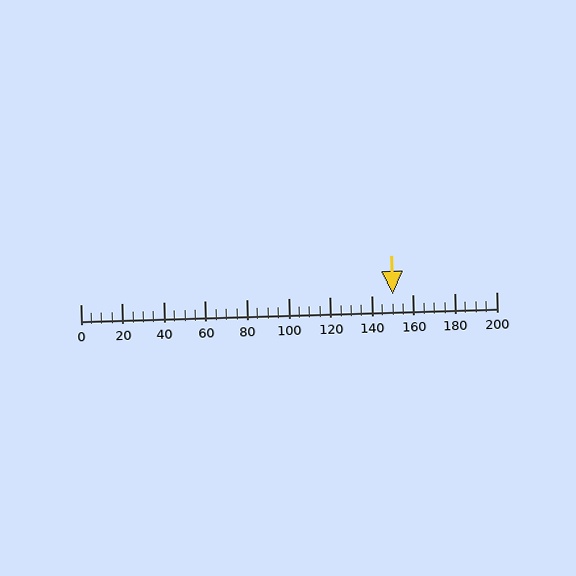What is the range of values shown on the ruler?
The ruler shows values from 0 to 200.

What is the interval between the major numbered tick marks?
The major tick marks are spaced 20 units apart.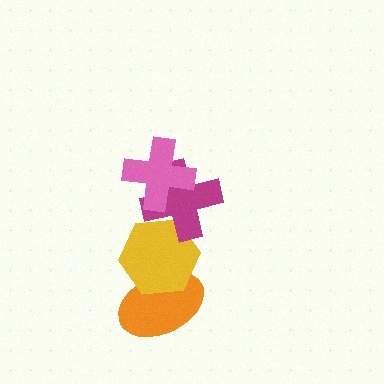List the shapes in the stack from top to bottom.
From top to bottom: the pink cross, the magenta cross, the yellow hexagon, the orange ellipse.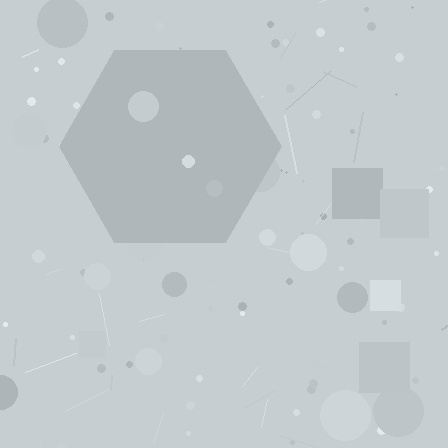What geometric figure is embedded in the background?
A hexagon is embedded in the background.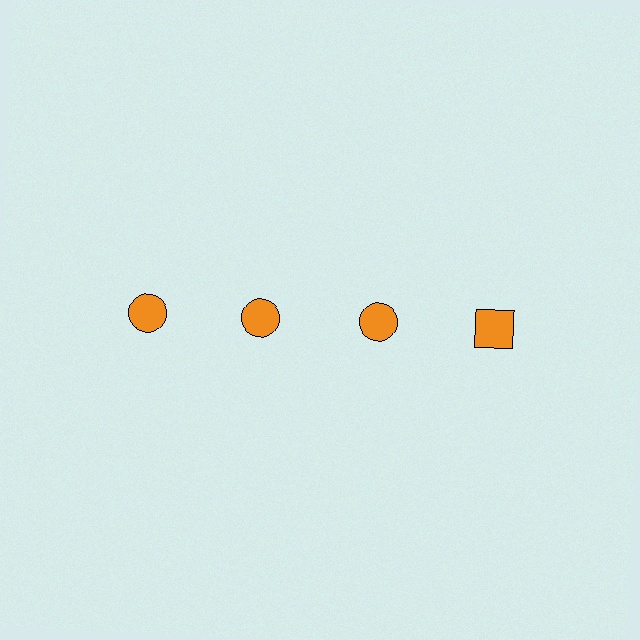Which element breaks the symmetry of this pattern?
The orange square in the top row, second from right column breaks the symmetry. All other shapes are orange circles.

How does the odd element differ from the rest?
It has a different shape: square instead of circle.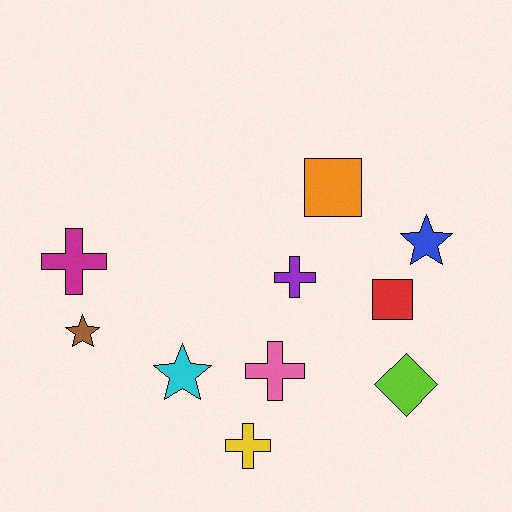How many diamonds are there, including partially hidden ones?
There is 1 diamond.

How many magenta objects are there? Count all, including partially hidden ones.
There is 1 magenta object.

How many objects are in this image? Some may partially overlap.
There are 10 objects.